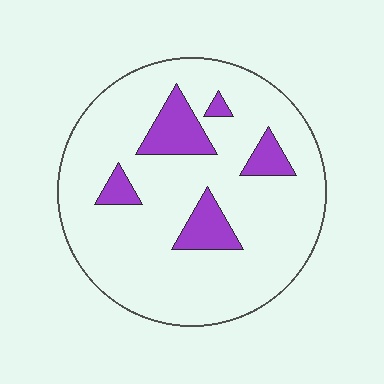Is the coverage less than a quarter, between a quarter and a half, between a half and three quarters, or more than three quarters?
Less than a quarter.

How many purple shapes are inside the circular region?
5.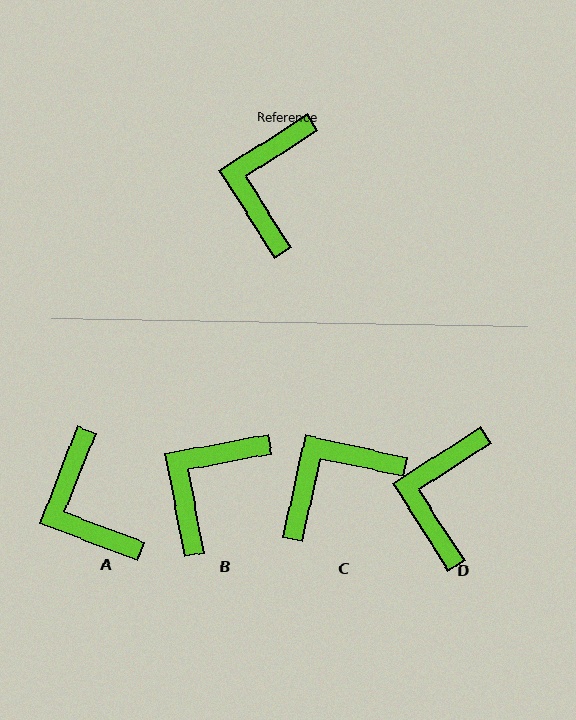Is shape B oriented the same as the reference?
No, it is off by about 22 degrees.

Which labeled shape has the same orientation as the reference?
D.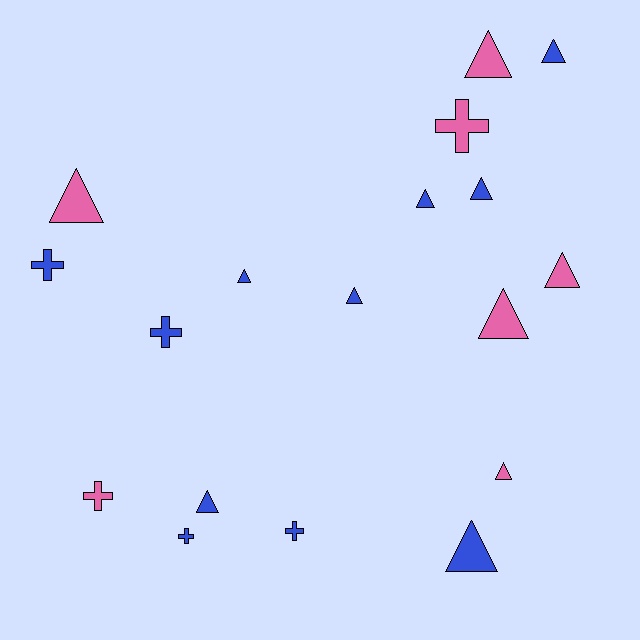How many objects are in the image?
There are 18 objects.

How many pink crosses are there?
There are 2 pink crosses.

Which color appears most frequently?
Blue, with 11 objects.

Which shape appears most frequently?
Triangle, with 12 objects.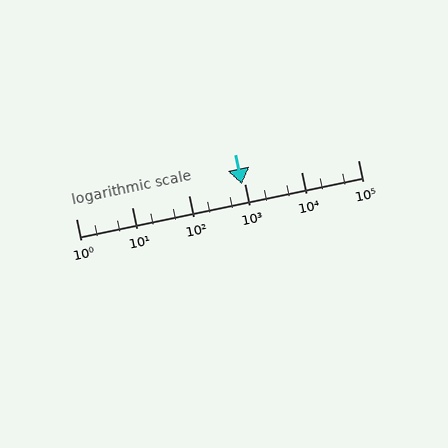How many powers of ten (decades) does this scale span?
The scale spans 5 decades, from 1 to 100000.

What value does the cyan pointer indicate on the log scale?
The pointer indicates approximately 860.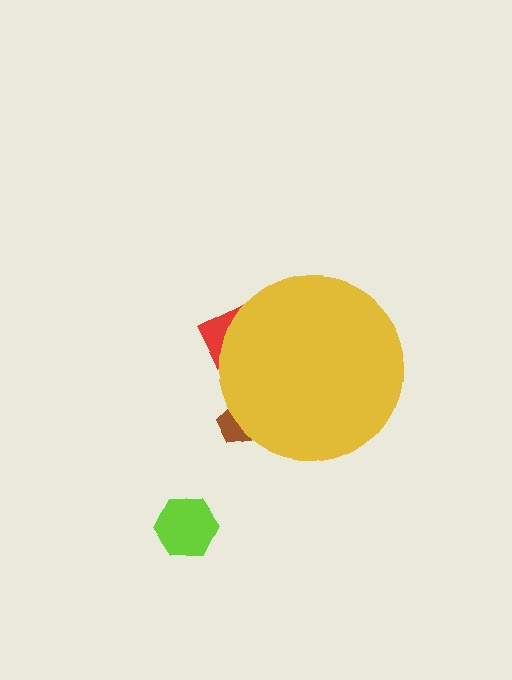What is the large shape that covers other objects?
A yellow circle.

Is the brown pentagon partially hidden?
Yes, the brown pentagon is partially hidden behind the yellow circle.